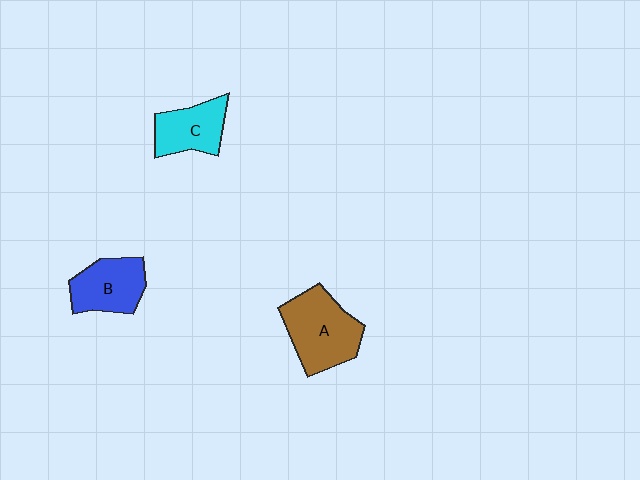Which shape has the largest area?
Shape A (brown).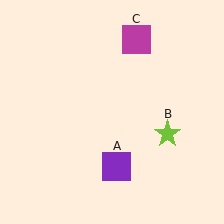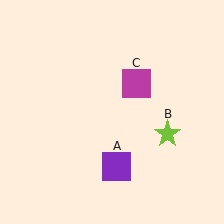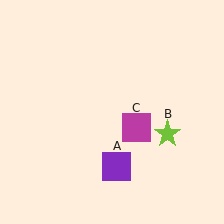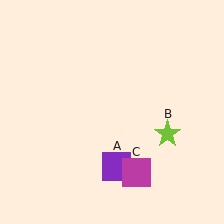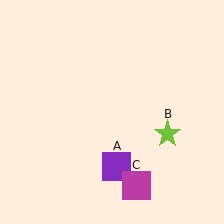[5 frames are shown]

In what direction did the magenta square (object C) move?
The magenta square (object C) moved down.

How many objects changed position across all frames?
1 object changed position: magenta square (object C).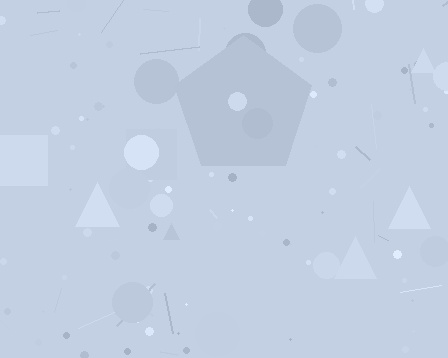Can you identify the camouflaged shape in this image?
The camouflaged shape is a pentagon.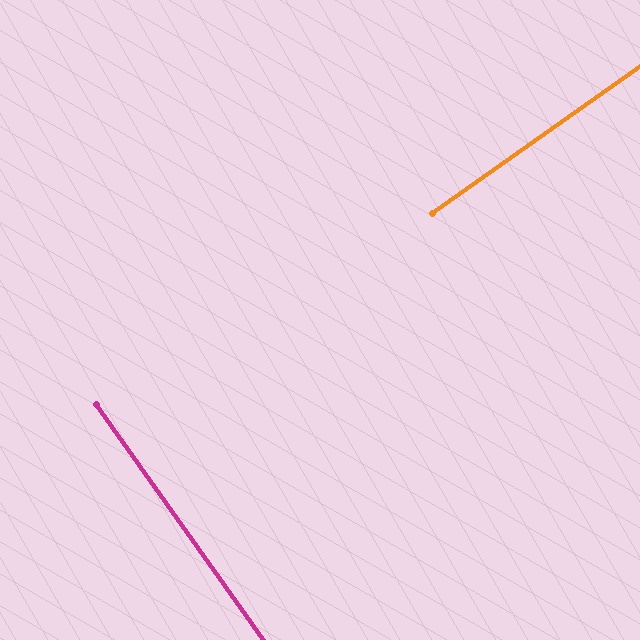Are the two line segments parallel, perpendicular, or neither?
Perpendicular — they meet at approximately 90°.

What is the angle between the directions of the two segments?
Approximately 90 degrees.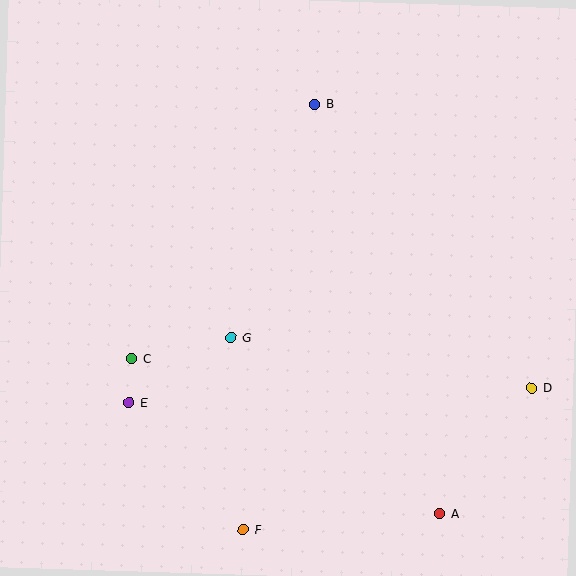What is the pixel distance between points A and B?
The distance between A and B is 428 pixels.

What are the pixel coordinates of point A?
Point A is at (440, 514).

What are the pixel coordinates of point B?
Point B is at (314, 104).